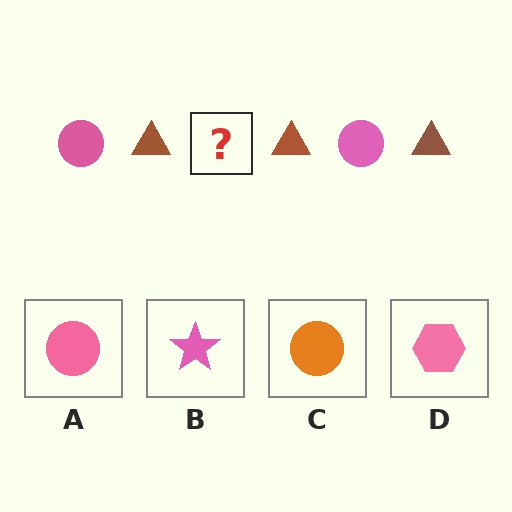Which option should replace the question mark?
Option A.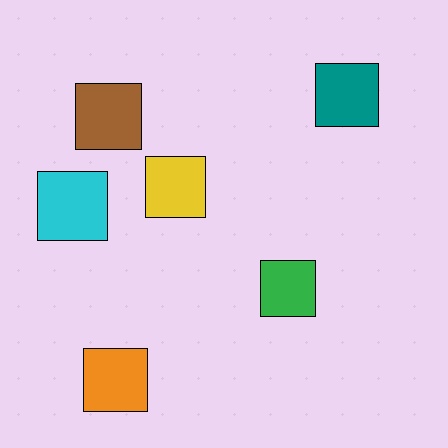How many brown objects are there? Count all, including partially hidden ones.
There is 1 brown object.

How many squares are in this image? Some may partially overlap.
There are 6 squares.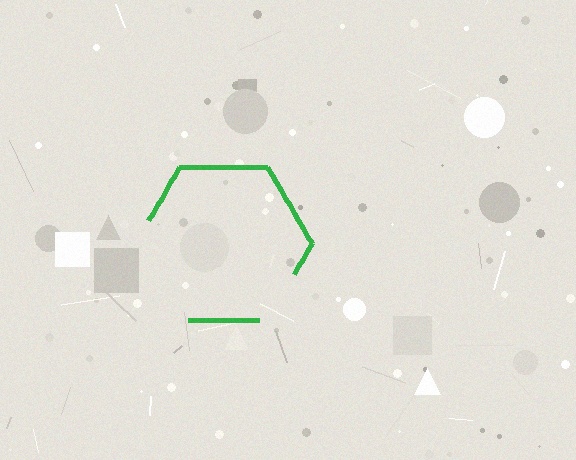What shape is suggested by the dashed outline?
The dashed outline suggests a hexagon.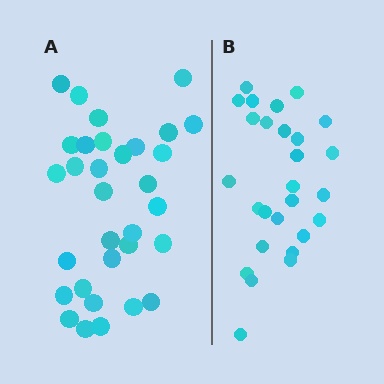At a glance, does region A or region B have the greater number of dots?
Region A (the left region) has more dots.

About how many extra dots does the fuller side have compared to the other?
Region A has about 5 more dots than region B.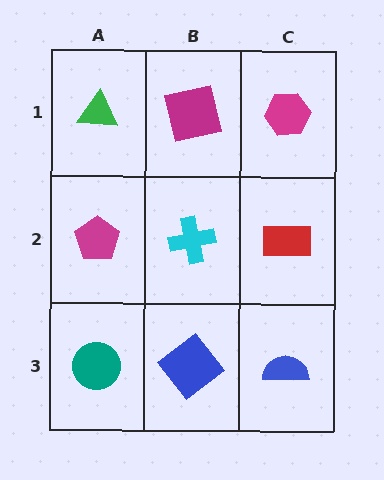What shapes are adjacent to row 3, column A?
A magenta pentagon (row 2, column A), a blue diamond (row 3, column B).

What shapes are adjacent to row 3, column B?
A cyan cross (row 2, column B), a teal circle (row 3, column A), a blue semicircle (row 3, column C).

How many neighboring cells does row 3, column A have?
2.